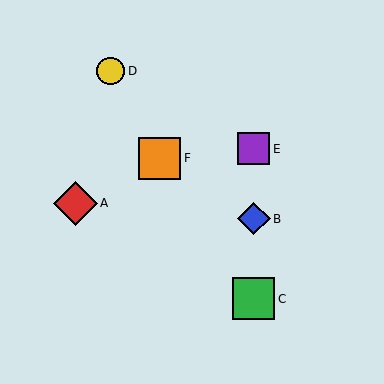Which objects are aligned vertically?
Objects B, C, E are aligned vertically.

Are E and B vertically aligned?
Yes, both are at x≈254.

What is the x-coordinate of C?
Object C is at x≈254.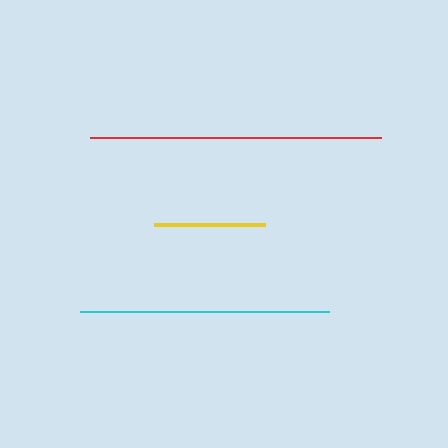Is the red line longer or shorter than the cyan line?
The red line is longer than the cyan line.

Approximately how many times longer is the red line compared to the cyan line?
The red line is approximately 1.2 times the length of the cyan line.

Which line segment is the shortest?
The yellow line is the shortest at approximately 111 pixels.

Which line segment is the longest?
The red line is the longest at approximately 290 pixels.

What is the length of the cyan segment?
The cyan segment is approximately 249 pixels long.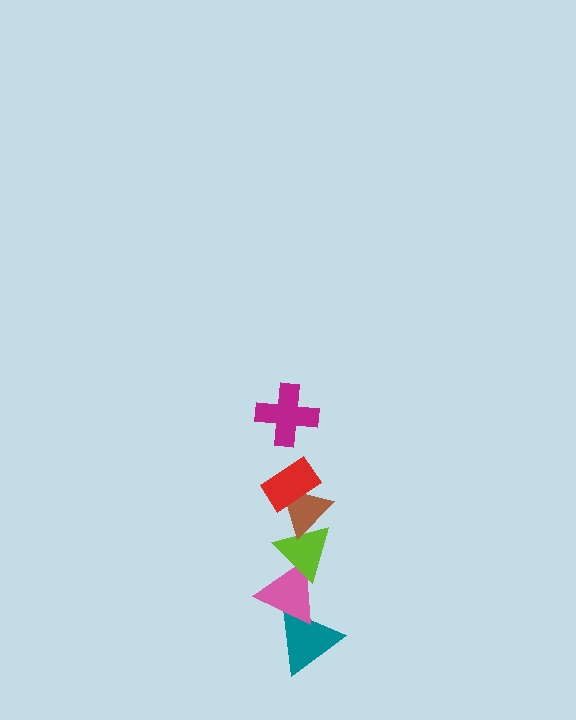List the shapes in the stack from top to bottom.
From top to bottom: the magenta cross, the red rectangle, the brown triangle, the lime triangle, the pink triangle, the teal triangle.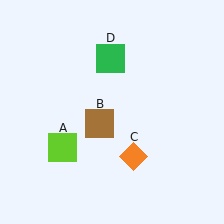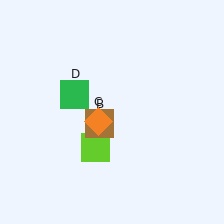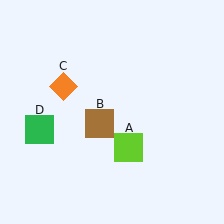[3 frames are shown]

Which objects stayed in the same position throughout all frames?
Brown square (object B) remained stationary.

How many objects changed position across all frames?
3 objects changed position: lime square (object A), orange diamond (object C), green square (object D).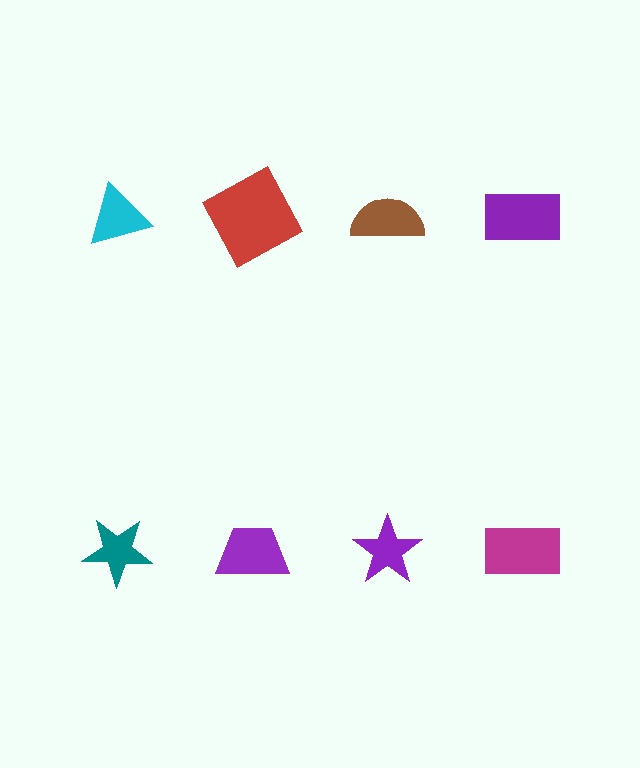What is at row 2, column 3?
A purple star.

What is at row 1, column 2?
A red square.